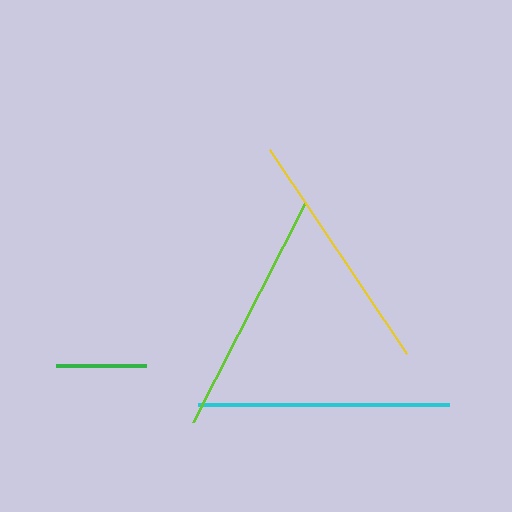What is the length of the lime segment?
The lime segment is approximately 247 pixels long.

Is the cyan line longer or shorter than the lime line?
The cyan line is longer than the lime line.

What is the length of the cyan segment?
The cyan segment is approximately 251 pixels long.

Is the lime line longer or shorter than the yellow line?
The lime line is longer than the yellow line.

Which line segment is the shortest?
The green line is the shortest at approximately 89 pixels.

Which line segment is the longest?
The cyan line is the longest at approximately 251 pixels.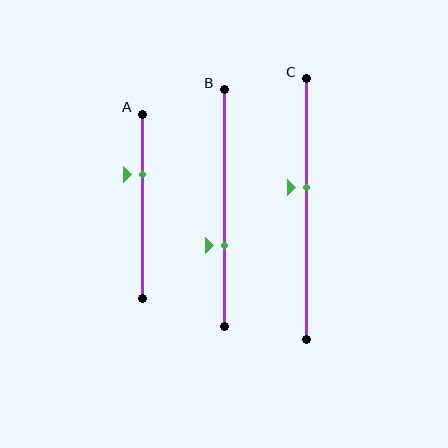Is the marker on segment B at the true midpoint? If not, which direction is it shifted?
No, the marker on segment B is shifted downward by about 16% of the segment length.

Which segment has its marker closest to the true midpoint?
Segment C has its marker closest to the true midpoint.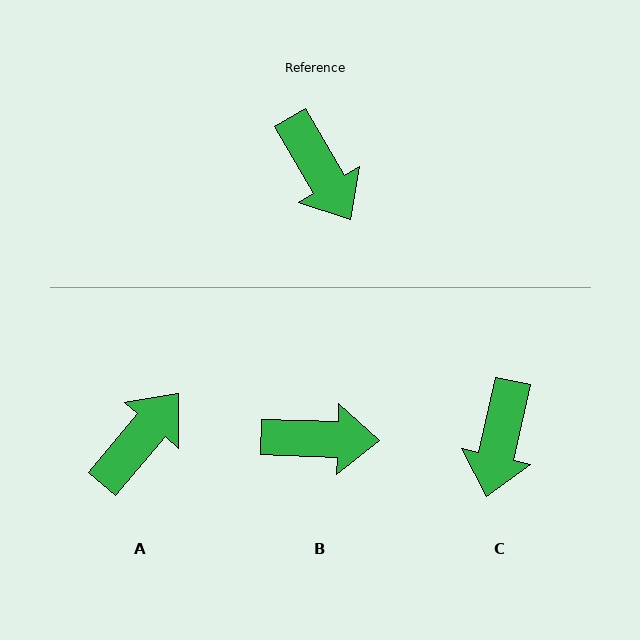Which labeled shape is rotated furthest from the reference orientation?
A, about 109 degrees away.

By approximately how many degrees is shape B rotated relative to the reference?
Approximately 58 degrees counter-clockwise.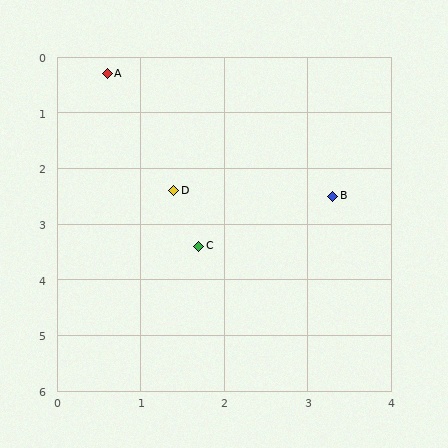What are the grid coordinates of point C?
Point C is at approximately (1.7, 3.4).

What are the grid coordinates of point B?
Point B is at approximately (3.3, 2.5).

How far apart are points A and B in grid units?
Points A and B are about 3.5 grid units apart.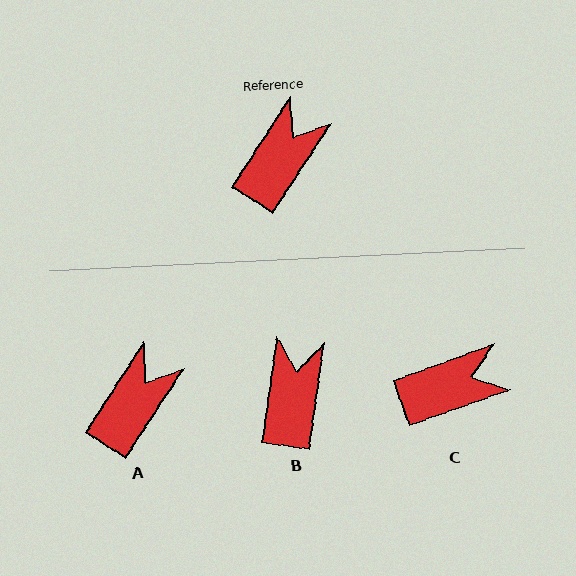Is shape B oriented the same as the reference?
No, it is off by about 25 degrees.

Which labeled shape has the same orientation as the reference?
A.